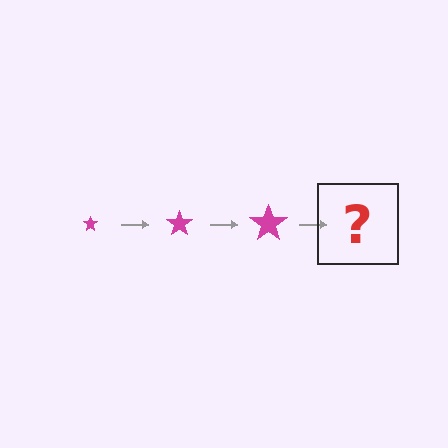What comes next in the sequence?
The next element should be a magenta star, larger than the previous one.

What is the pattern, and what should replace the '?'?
The pattern is that the star gets progressively larger each step. The '?' should be a magenta star, larger than the previous one.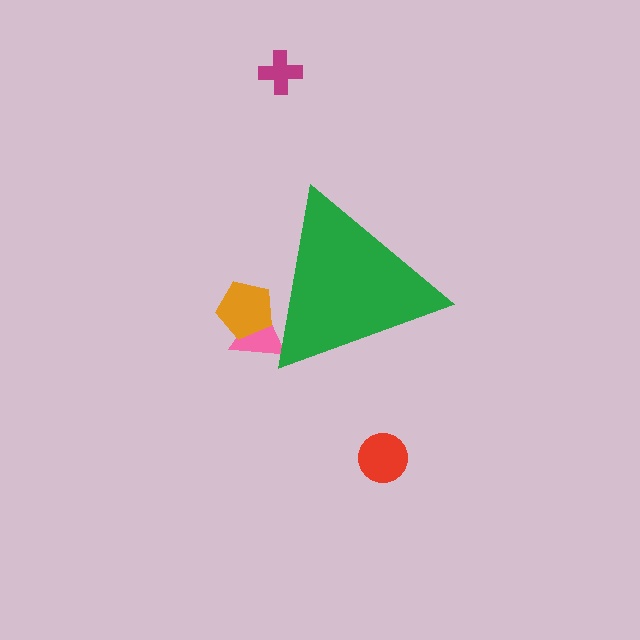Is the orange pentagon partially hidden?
Yes, the orange pentagon is partially hidden behind the green triangle.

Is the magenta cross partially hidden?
No, the magenta cross is fully visible.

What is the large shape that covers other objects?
A green triangle.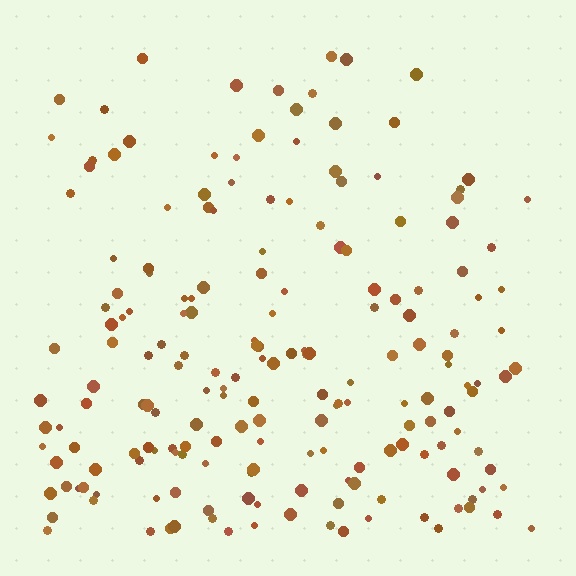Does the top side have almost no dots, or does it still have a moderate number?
Still a moderate number, just noticeably fewer than the bottom.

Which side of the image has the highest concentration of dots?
The bottom.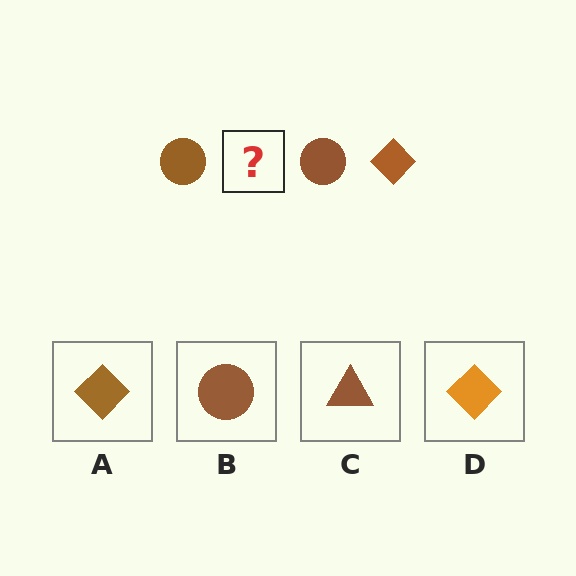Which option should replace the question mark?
Option A.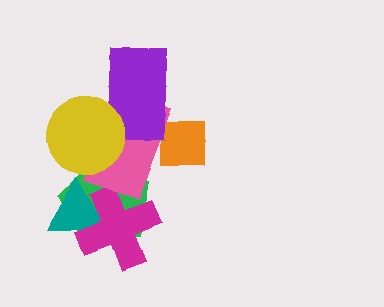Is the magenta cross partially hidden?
No, no other shape covers it.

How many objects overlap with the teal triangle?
2 objects overlap with the teal triangle.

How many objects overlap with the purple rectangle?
3 objects overlap with the purple rectangle.